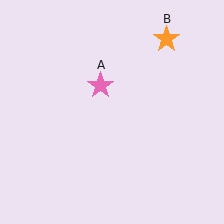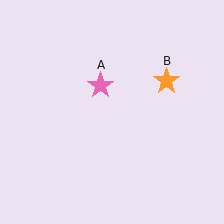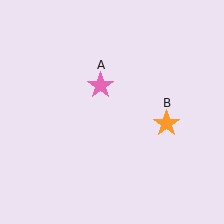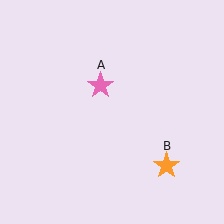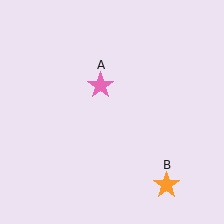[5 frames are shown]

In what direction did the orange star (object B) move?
The orange star (object B) moved down.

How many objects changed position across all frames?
1 object changed position: orange star (object B).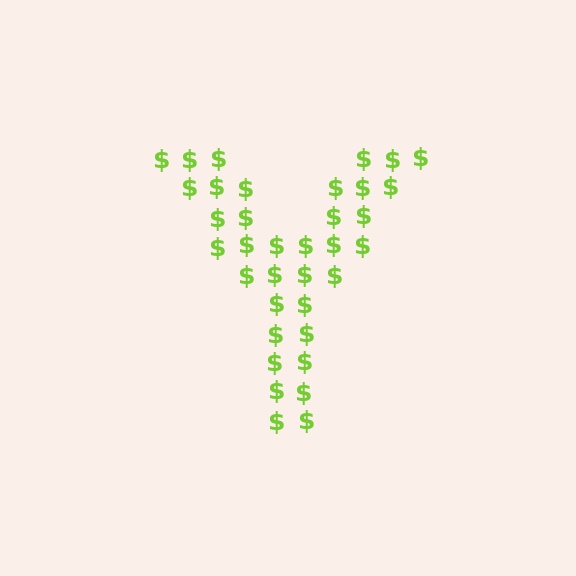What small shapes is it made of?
It is made of small dollar signs.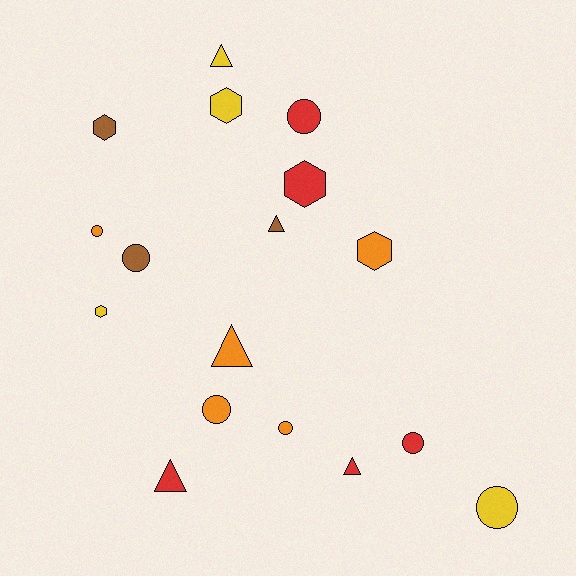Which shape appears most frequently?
Circle, with 7 objects.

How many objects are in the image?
There are 17 objects.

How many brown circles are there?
There is 1 brown circle.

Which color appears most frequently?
Orange, with 5 objects.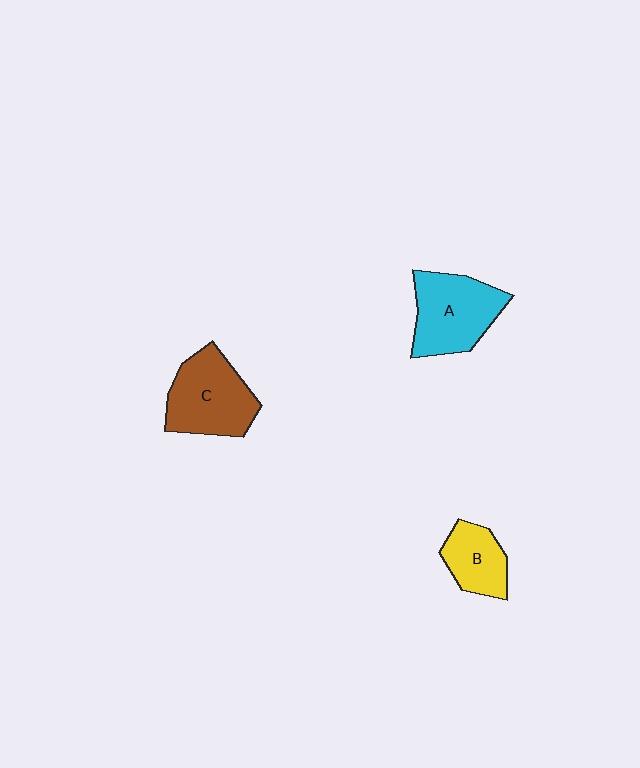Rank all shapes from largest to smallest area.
From largest to smallest: A (cyan), C (brown), B (yellow).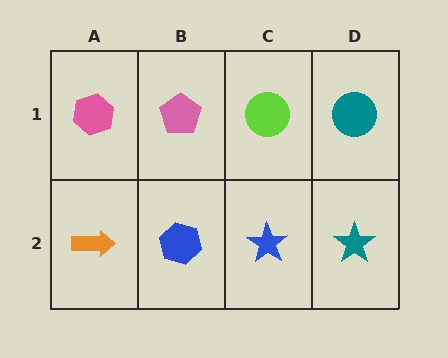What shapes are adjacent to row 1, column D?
A teal star (row 2, column D), a lime circle (row 1, column C).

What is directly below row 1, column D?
A teal star.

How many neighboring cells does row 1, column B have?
3.